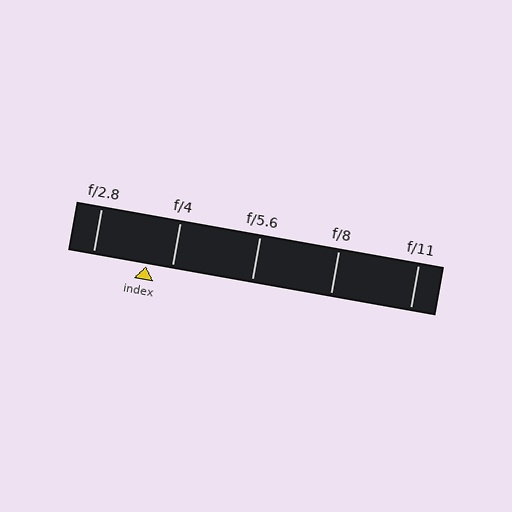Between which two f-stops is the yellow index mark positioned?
The index mark is between f/2.8 and f/4.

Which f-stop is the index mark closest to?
The index mark is closest to f/4.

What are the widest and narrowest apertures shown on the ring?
The widest aperture shown is f/2.8 and the narrowest is f/11.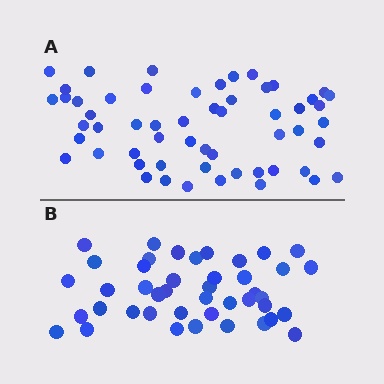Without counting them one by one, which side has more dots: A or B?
Region A (the top region) has more dots.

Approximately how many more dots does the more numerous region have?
Region A has approximately 15 more dots than region B.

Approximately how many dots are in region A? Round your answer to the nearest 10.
About 60 dots. (The exact count is 56, which rounds to 60.)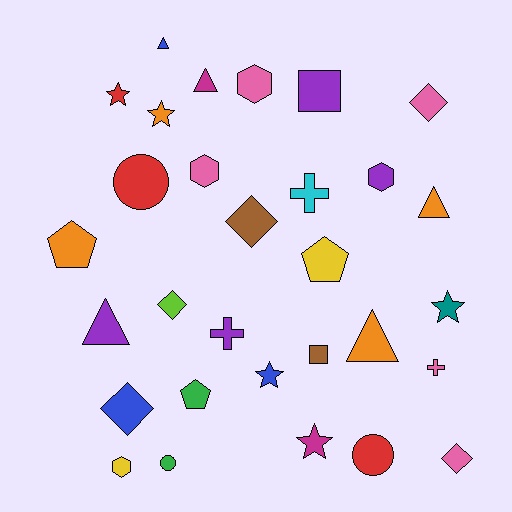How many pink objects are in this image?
There are 5 pink objects.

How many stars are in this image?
There are 5 stars.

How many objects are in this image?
There are 30 objects.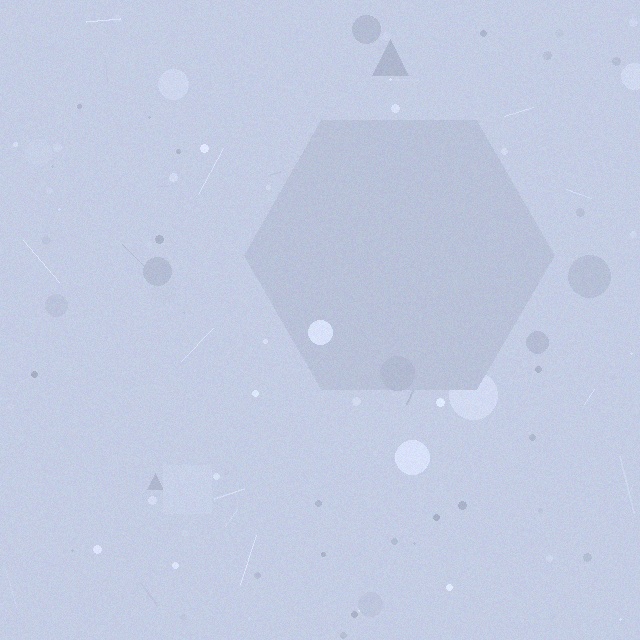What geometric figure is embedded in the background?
A hexagon is embedded in the background.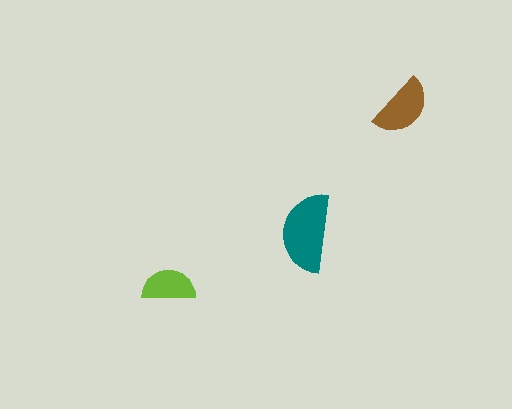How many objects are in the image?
There are 3 objects in the image.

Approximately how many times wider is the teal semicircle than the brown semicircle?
About 1.5 times wider.